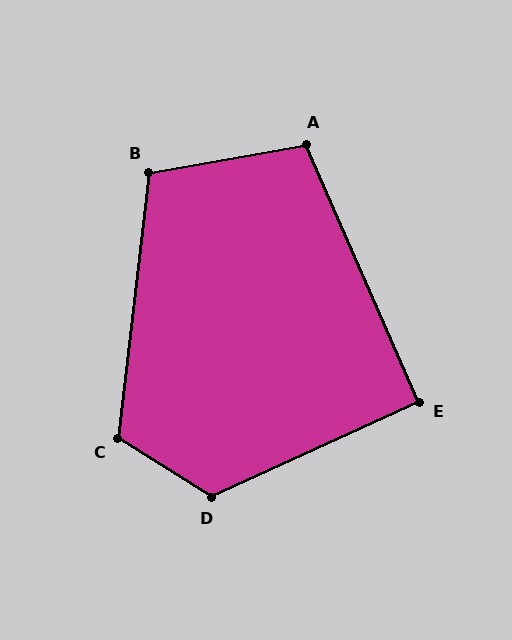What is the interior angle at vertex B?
Approximately 107 degrees (obtuse).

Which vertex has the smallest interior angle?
E, at approximately 91 degrees.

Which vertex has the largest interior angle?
D, at approximately 124 degrees.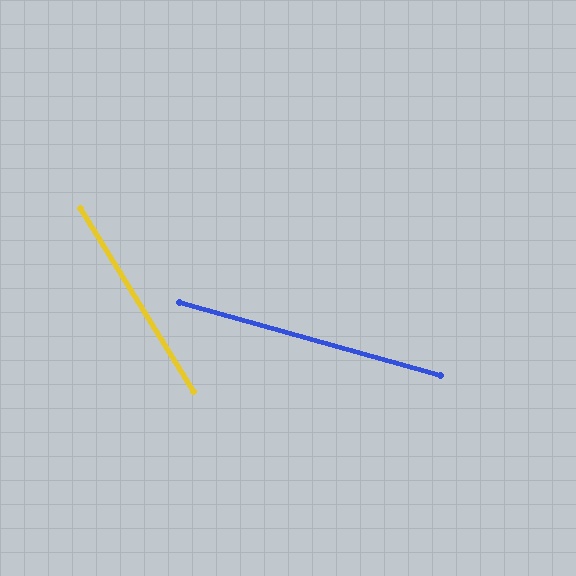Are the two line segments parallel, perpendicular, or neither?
Neither parallel nor perpendicular — they differ by about 42°.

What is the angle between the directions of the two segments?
Approximately 42 degrees.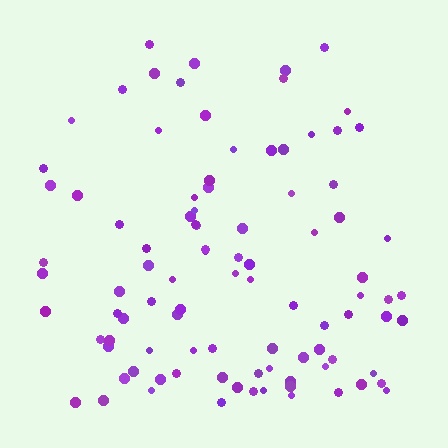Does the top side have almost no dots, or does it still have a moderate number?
Still a moderate number, just noticeably fewer than the bottom.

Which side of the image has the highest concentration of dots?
The bottom.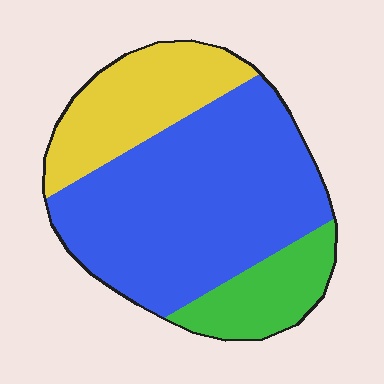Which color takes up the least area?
Green, at roughly 15%.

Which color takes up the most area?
Blue, at roughly 60%.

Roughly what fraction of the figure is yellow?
Yellow covers 24% of the figure.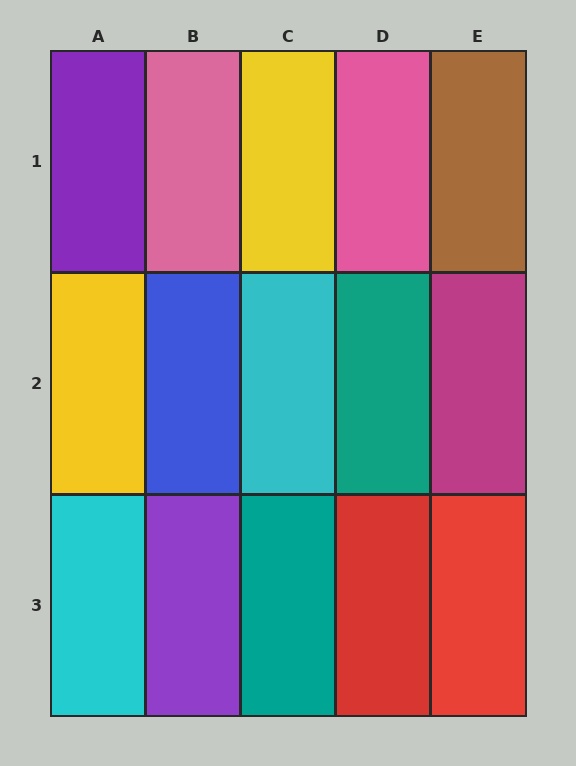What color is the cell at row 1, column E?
Brown.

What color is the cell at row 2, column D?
Teal.